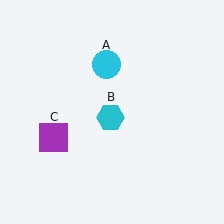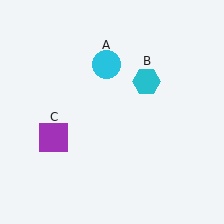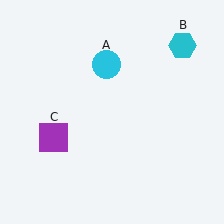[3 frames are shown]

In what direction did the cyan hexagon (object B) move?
The cyan hexagon (object B) moved up and to the right.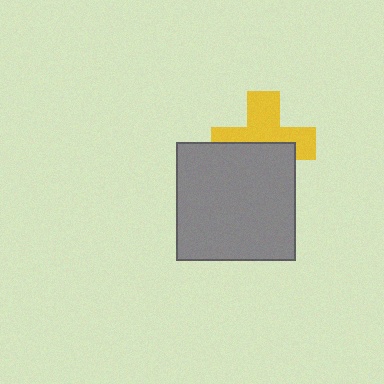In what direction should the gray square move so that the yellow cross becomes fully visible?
The gray square should move down. That is the shortest direction to clear the overlap and leave the yellow cross fully visible.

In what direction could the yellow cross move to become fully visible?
The yellow cross could move up. That would shift it out from behind the gray square entirely.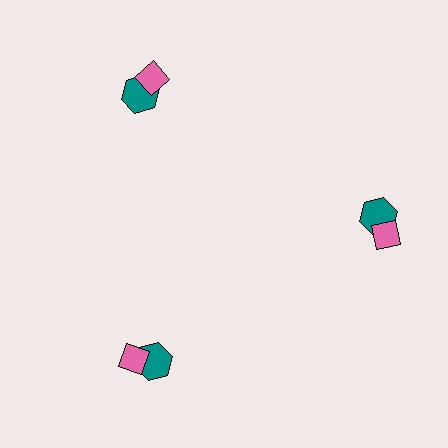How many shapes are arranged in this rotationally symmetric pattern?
There are 6 shapes, arranged in 3 groups of 2.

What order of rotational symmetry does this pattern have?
This pattern has 3-fold rotational symmetry.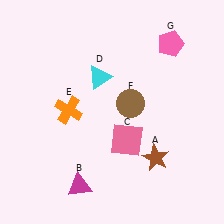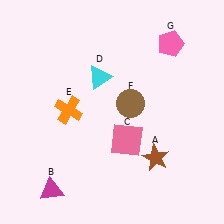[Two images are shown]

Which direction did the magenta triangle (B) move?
The magenta triangle (B) moved left.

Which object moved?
The magenta triangle (B) moved left.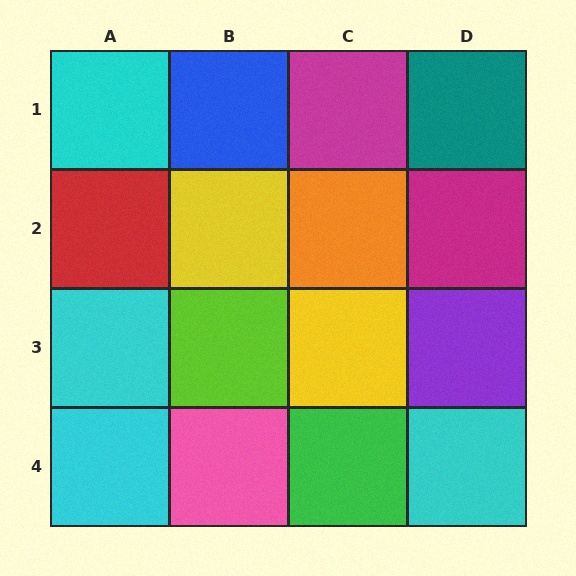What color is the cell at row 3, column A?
Cyan.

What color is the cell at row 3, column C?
Yellow.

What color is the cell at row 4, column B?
Pink.